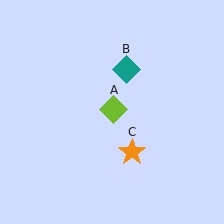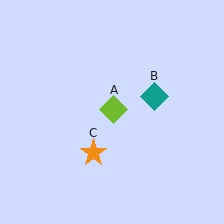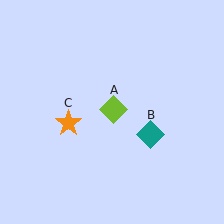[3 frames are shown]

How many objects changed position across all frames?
2 objects changed position: teal diamond (object B), orange star (object C).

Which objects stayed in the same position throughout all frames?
Lime diamond (object A) remained stationary.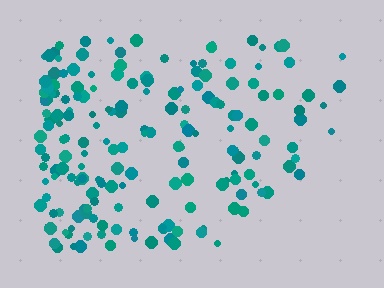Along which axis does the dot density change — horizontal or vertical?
Horizontal.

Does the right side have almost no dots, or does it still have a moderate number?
Still a moderate number, just noticeably fewer than the left.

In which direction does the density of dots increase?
From right to left, with the left side densest.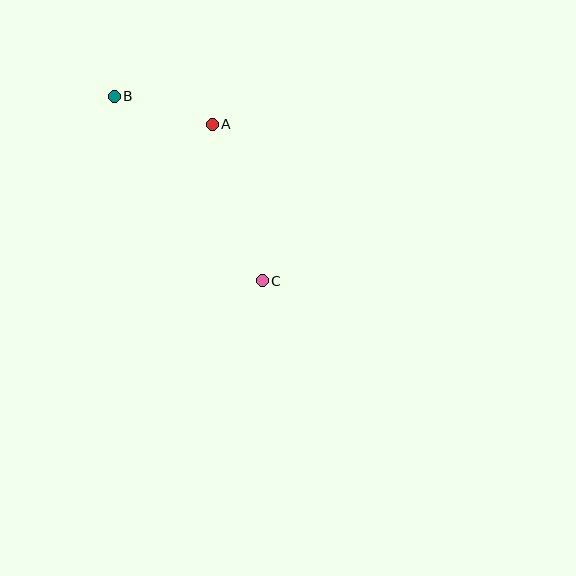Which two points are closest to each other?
Points A and B are closest to each other.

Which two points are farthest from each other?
Points B and C are farthest from each other.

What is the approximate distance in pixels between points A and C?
The distance between A and C is approximately 164 pixels.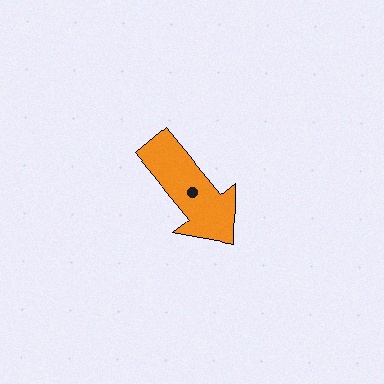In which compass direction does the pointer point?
Southeast.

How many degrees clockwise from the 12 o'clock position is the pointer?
Approximately 141 degrees.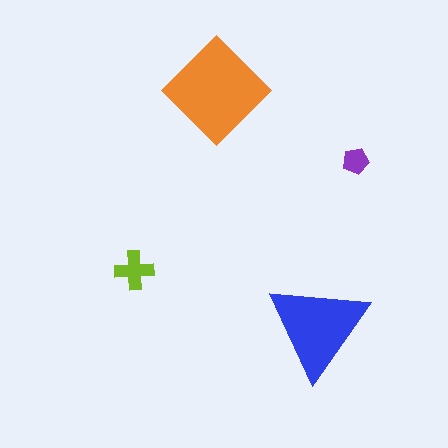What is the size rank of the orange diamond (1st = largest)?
1st.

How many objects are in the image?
There are 4 objects in the image.